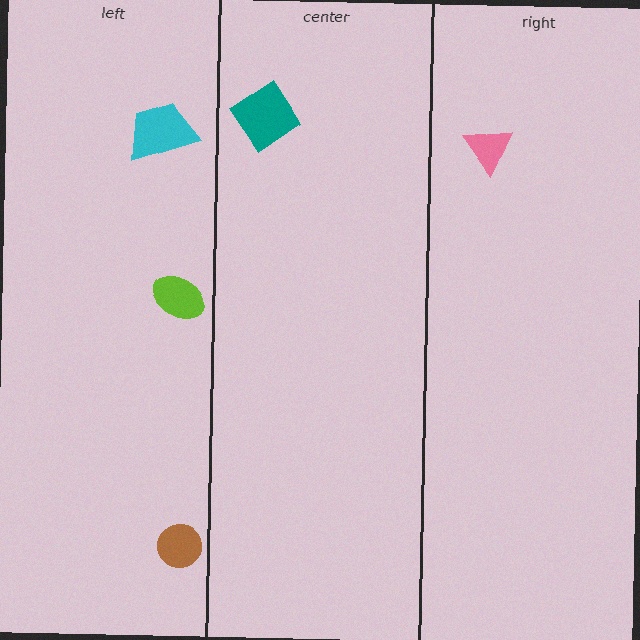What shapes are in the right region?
The pink triangle.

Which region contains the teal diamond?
The center region.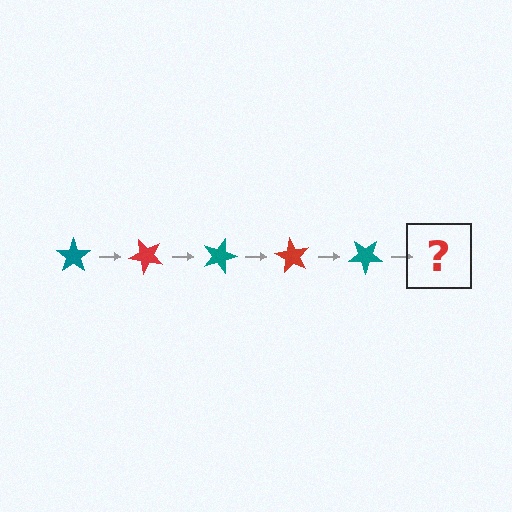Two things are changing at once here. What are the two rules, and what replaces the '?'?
The two rules are that it rotates 45 degrees each step and the color cycles through teal and red. The '?' should be a red star, rotated 225 degrees from the start.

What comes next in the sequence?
The next element should be a red star, rotated 225 degrees from the start.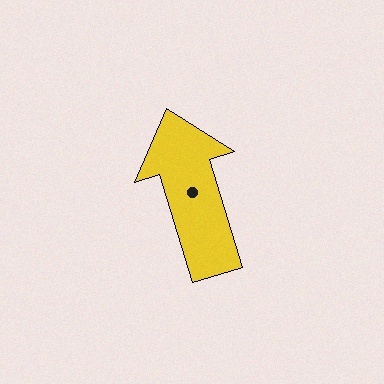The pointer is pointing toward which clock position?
Roughly 11 o'clock.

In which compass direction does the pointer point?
North.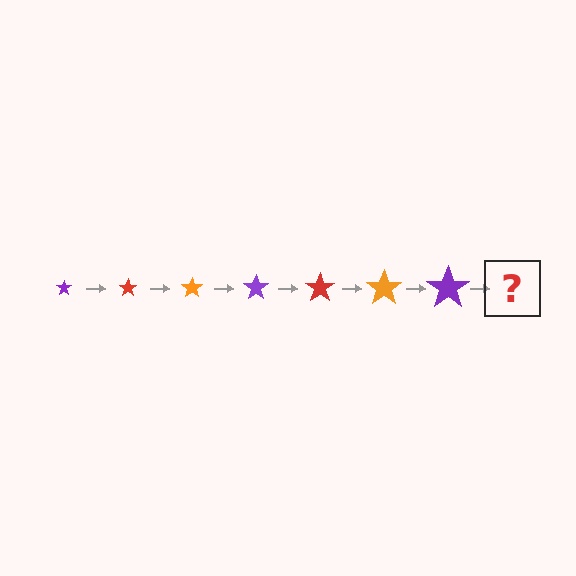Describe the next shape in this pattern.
It should be a red star, larger than the previous one.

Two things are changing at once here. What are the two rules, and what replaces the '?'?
The two rules are that the star grows larger each step and the color cycles through purple, red, and orange. The '?' should be a red star, larger than the previous one.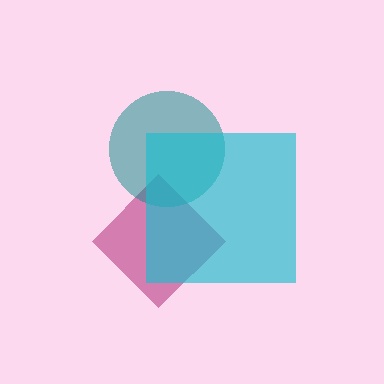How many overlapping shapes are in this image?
There are 3 overlapping shapes in the image.